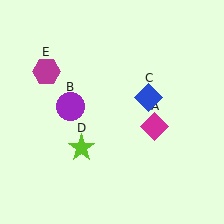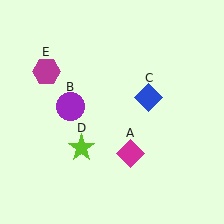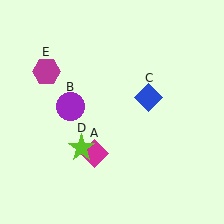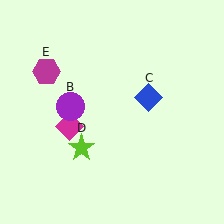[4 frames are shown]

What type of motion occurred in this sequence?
The magenta diamond (object A) rotated clockwise around the center of the scene.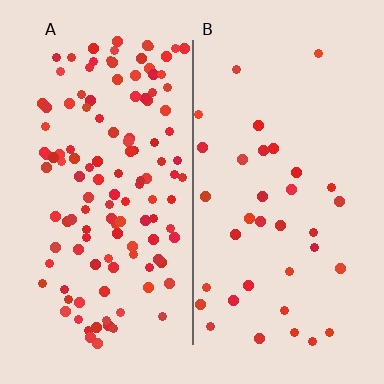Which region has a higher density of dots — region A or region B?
A (the left).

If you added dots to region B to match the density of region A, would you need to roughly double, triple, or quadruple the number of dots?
Approximately triple.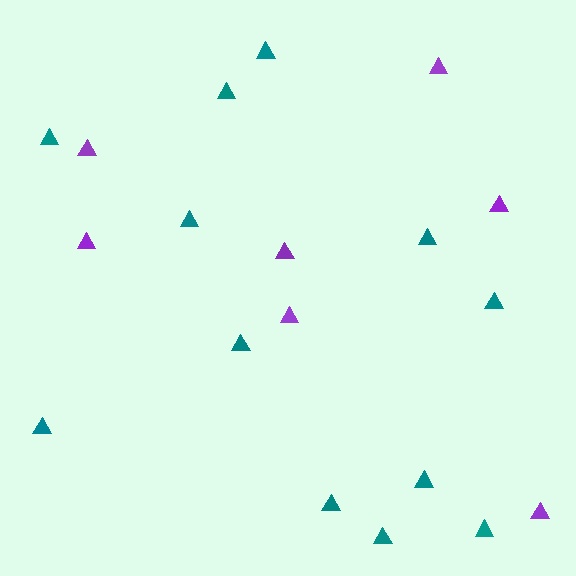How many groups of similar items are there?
There are 2 groups: one group of purple triangles (7) and one group of teal triangles (12).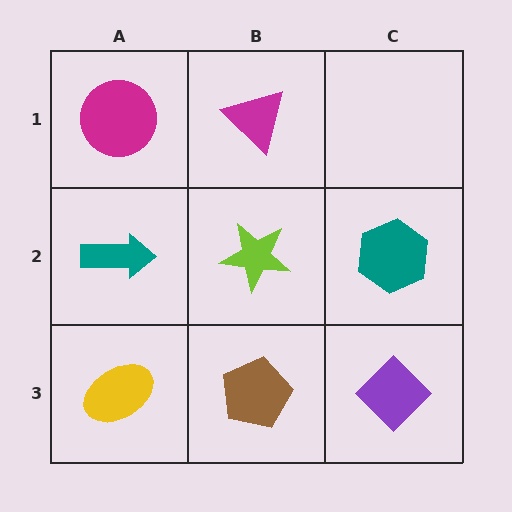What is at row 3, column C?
A purple diamond.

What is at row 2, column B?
A lime star.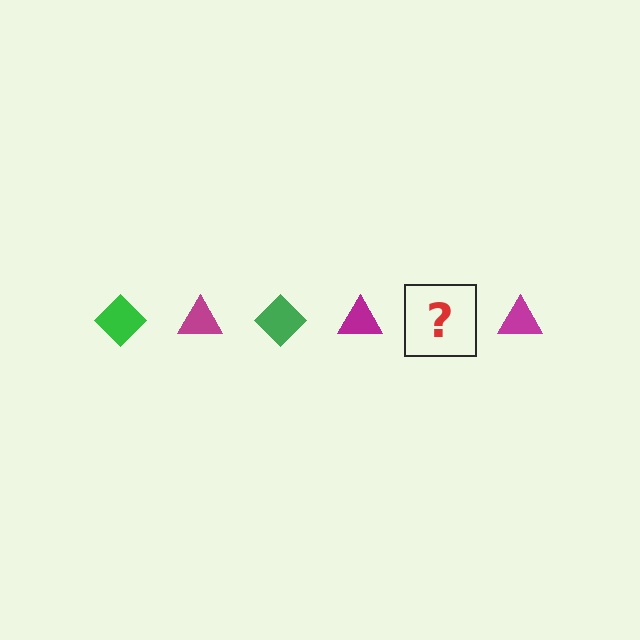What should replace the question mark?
The question mark should be replaced with a green diamond.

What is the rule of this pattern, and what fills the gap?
The rule is that the pattern alternates between green diamond and magenta triangle. The gap should be filled with a green diamond.